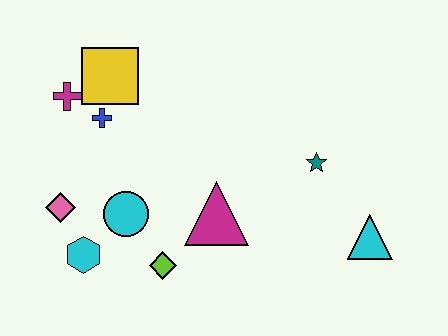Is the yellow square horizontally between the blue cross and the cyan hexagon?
No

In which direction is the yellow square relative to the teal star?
The yellow square is to the left of the teal star.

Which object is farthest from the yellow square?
The cyan triangle is farthest from the yellow square.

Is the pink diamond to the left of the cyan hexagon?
Yes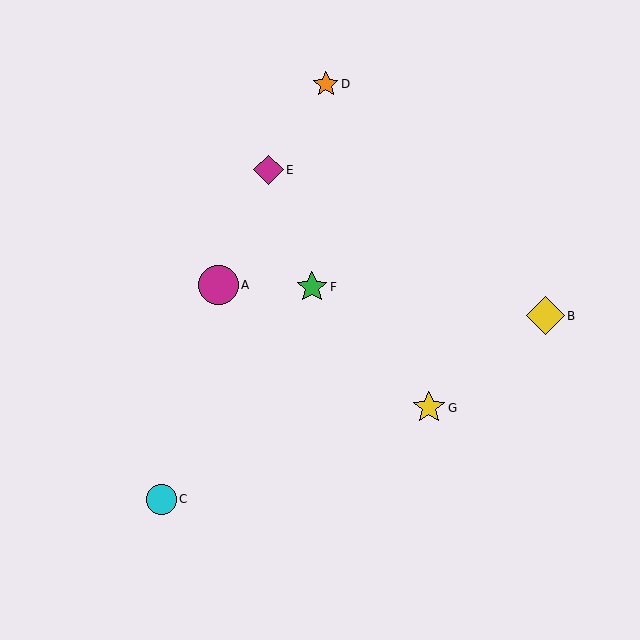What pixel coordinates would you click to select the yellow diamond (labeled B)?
Click at (545, 316) to select the yellow diamond B.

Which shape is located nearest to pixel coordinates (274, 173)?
The magenta diamond (labeled E) at (269, 170) is nearest to that location.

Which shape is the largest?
The magenta circle (labeled A) is the largest.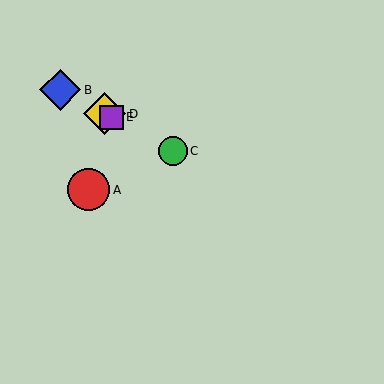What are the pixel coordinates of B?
Object B is at (60, 90).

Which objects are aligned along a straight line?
Objects B, C, D, E are aligned along a straight line.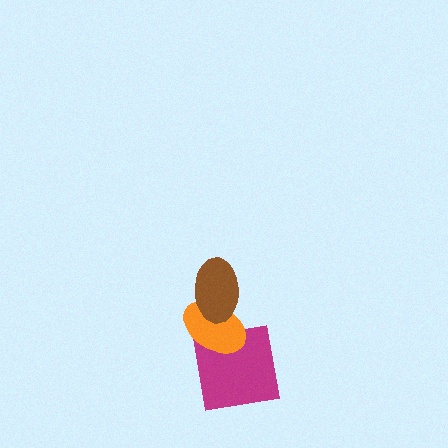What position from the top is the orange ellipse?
The orange ellipse is 2nd from the top.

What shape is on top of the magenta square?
The orange ellipse is on top of the magenta square.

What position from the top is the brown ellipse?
The brown ellipse is 1st from the top.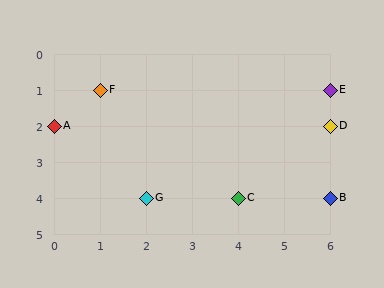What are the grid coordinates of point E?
Point E is at grid coordinates (6, 1).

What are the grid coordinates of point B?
Point B is at grid coordinates (6, 4).